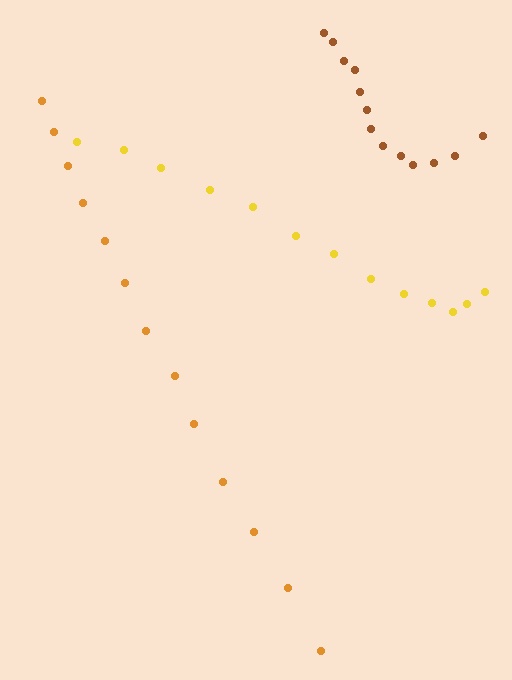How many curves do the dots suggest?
There are 3 distinct paths.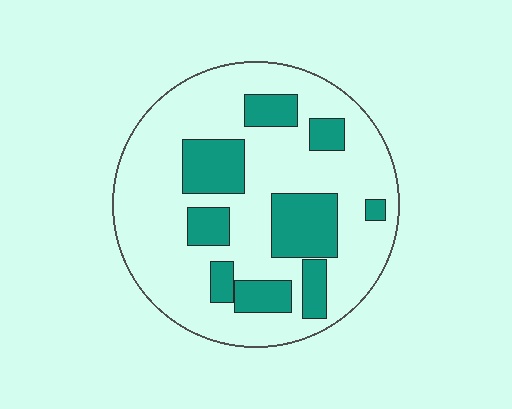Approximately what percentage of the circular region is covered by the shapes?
Approximately 25%.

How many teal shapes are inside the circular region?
9.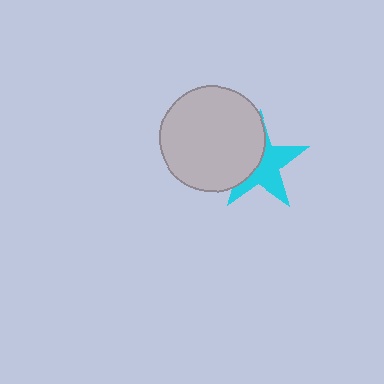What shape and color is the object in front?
The object in front is a light gray circle.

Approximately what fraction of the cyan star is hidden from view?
Roughly 46% of the cyan star is hidden behind the light gray circle.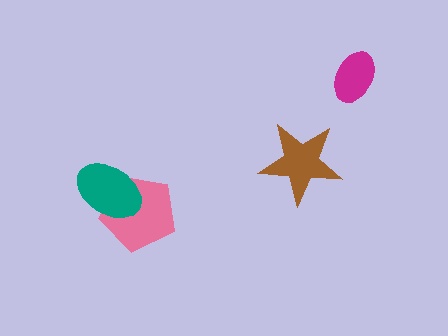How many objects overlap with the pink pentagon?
1 object overlaps with the pink pentagon.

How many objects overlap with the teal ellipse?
1 object overlaps with the teal ellipse.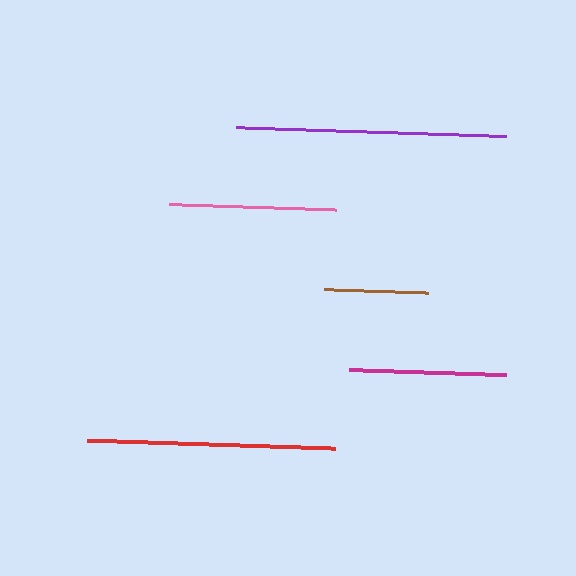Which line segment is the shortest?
The brown line is the shortest at approximately 105 pixels.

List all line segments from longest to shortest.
From longest to shortest: purple, red, pink, magenta, brown.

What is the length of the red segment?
The red segment is approximately 248 pixels long.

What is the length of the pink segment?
The pink segment is approximately 167 pixels long.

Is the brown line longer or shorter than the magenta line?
The magenta line is longer than the brown line.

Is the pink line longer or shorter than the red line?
The red line is longer than the pink line.